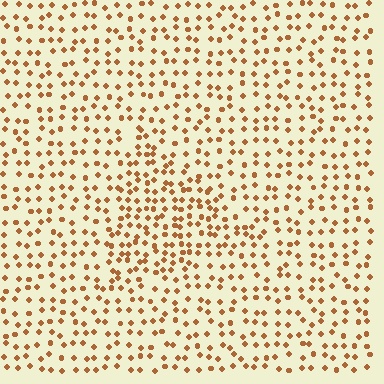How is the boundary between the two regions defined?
The boundary is defined by a change in element density (approximately 1.6x ratio). All elements are the same color, size, and shape.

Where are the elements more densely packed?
The elements are more densely packed inside the triangle boundary.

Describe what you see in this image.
The image contains small brown elements arranged at two different densities. A triangle-shaped region is visible where the elements are more densely packed than the surrounding area.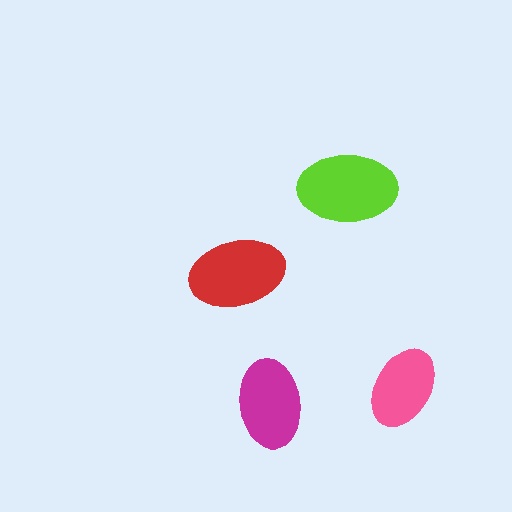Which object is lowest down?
The magenta ellipse is bottommost.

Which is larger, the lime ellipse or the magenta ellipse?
The lime one.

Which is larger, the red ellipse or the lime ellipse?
The lime one.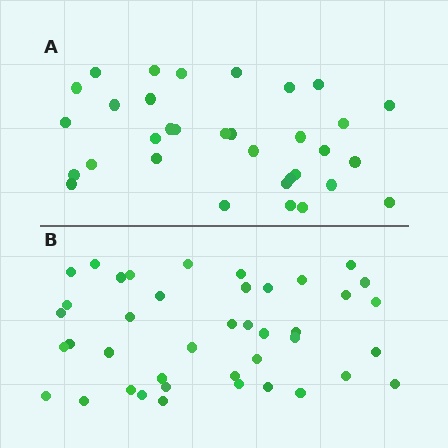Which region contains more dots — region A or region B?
Region B (the bottom region) has more dots.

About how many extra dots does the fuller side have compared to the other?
Region B has roughly 8 or so more dots than region A.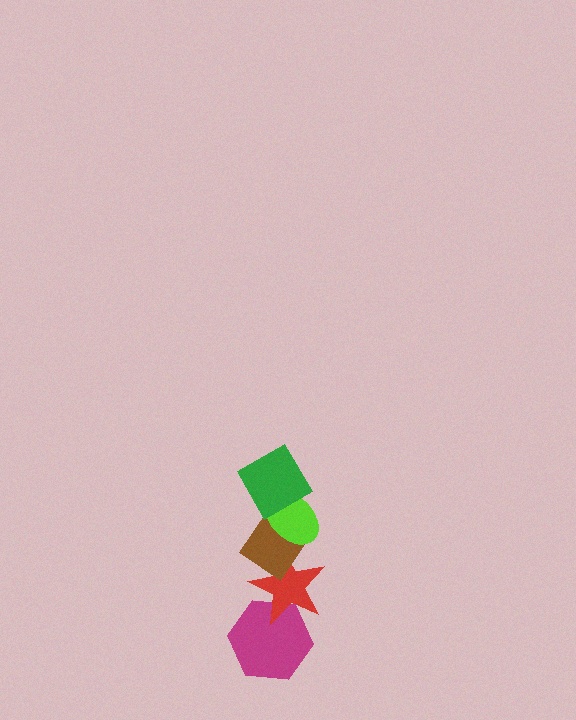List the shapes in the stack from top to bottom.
From top to bottom: the green diamond, the lime ellipse, the brown diamond, the red star, the magenta hexagon.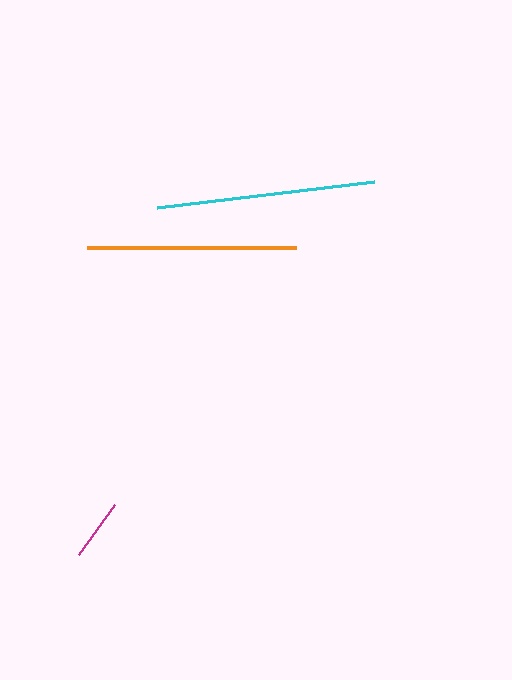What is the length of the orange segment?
The orange segment is approximately 209 pixels long.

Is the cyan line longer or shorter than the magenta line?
The cyan line is longer than the magenta line.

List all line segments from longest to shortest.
From longest to shortest: cyan, orange, magenta.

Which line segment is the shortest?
The magenta line is the shortest at approximately 61 pixels.